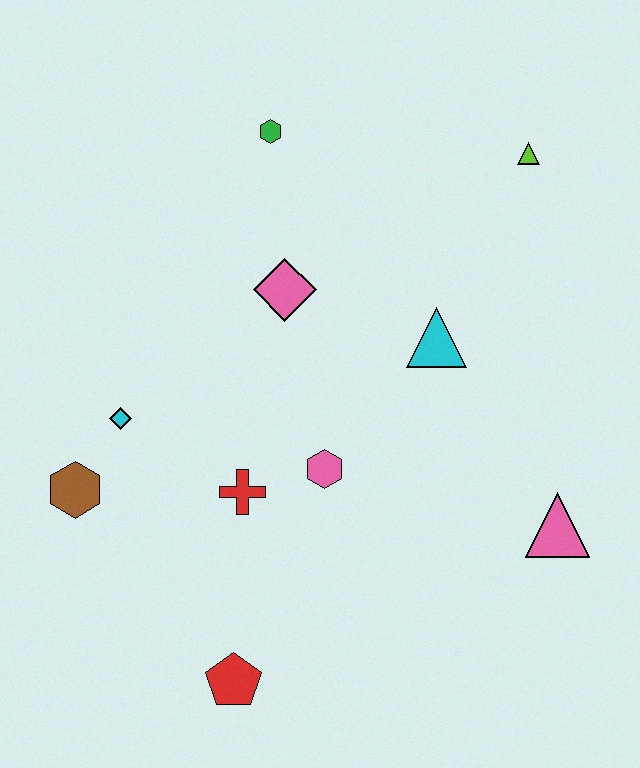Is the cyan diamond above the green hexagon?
No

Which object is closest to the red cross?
The pink hexagon is closest to the red cross.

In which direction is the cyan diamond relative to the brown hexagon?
The cyan diamond is above the brown hexagon.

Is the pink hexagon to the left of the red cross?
No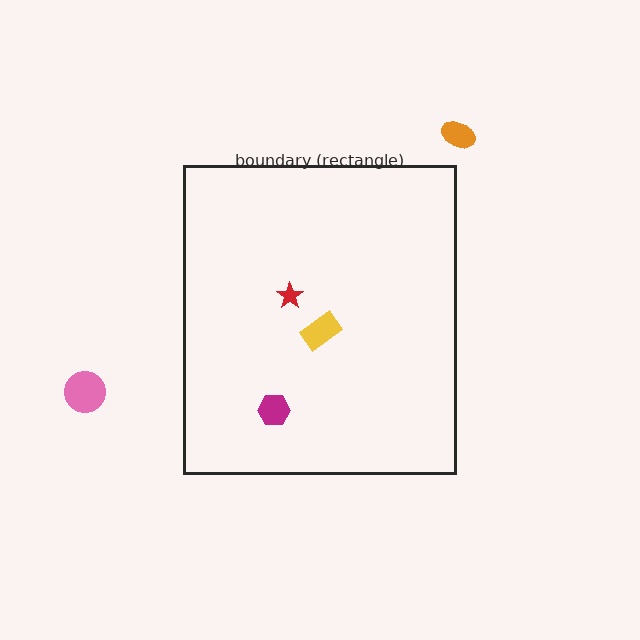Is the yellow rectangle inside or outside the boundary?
Inside.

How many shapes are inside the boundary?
3 inside, 2 outside.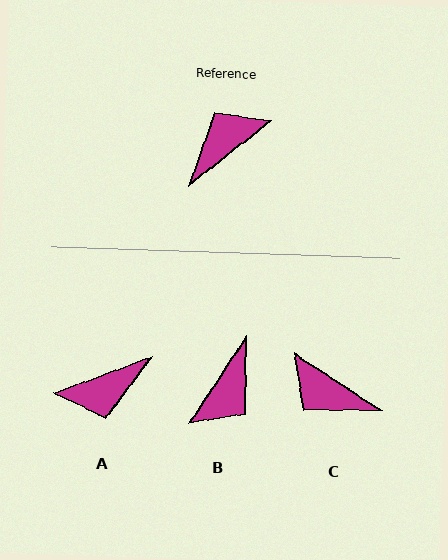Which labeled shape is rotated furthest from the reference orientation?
A, about 163 degrees away.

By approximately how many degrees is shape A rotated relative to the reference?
Approximately 163 degrees counter-clockwise.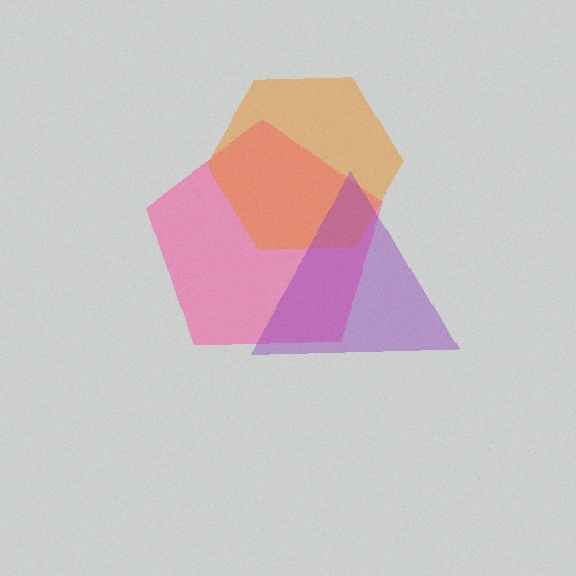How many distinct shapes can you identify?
There are 3 distinct shapes: a pink pentagon, an orange hexagon, a purple triangle.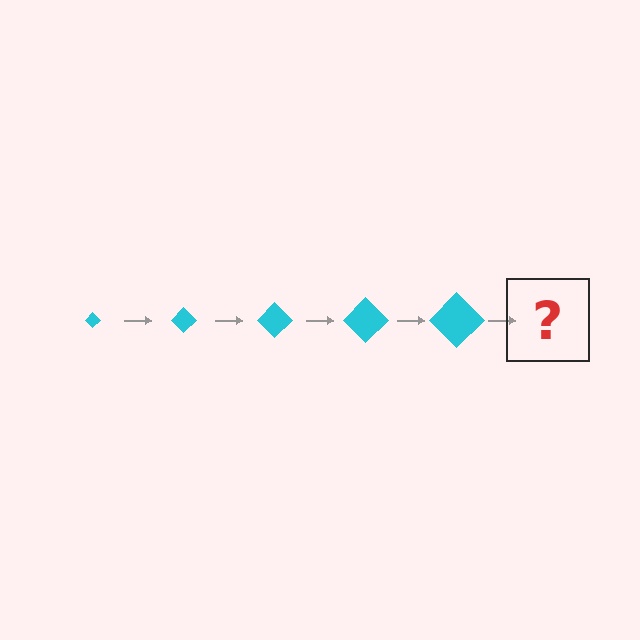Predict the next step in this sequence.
The next step is a cyan diamond, larger than the previous one.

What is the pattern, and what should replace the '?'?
The pattern is that the diamond gets progressively larger each step. The '?' should be a cyan diamond, larger than the previous one.